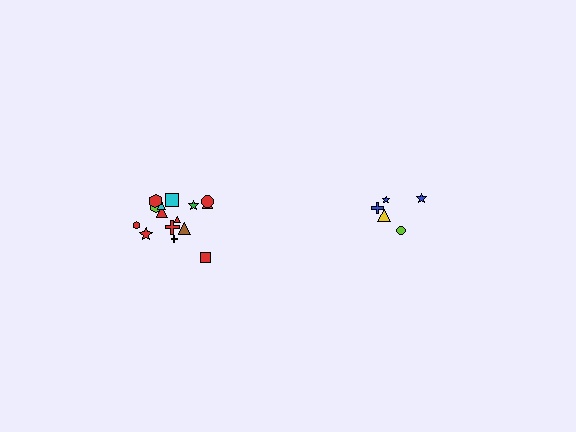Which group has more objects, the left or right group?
The left group.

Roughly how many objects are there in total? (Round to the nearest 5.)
Roughly 20 objects in total.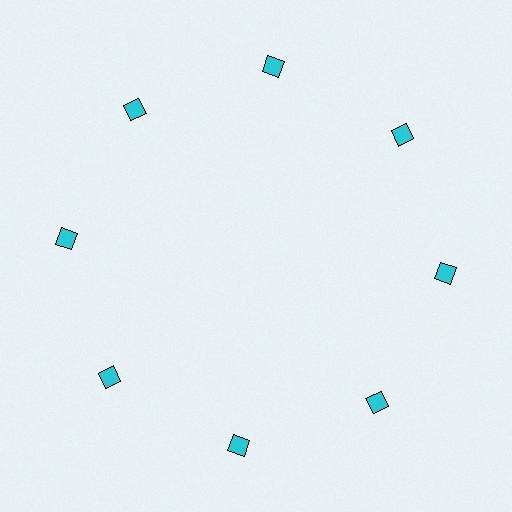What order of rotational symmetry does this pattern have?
This pattern has 8-fold rotational symmetry.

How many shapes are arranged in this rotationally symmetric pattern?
There are 8 shapes, arranged in 8 groups of 1.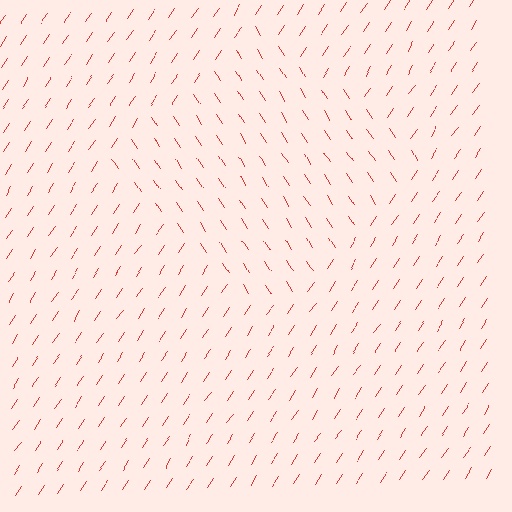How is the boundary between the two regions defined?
The boundary is defined purely by a change in line orientation (approximately 66 degrees difference). All lines are the same color and thickness.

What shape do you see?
I see a diamond.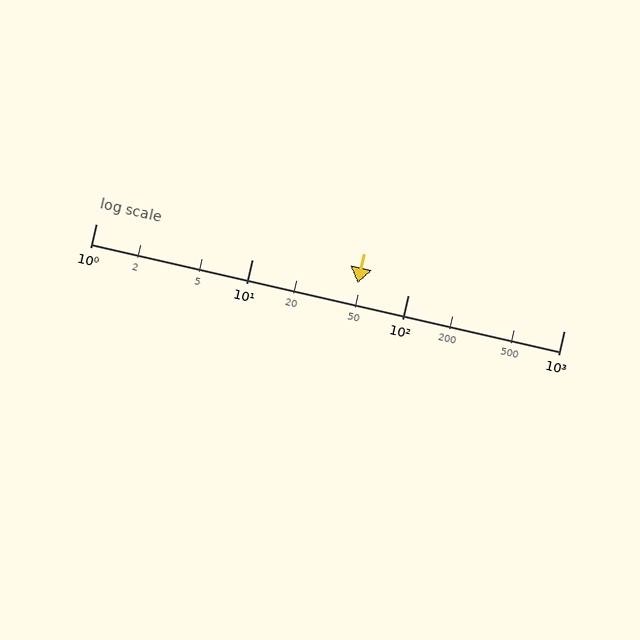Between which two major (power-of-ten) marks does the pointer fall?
The pointer is between 10 and 100.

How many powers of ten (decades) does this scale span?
The scale spans 3 decades, from 1 to 1000.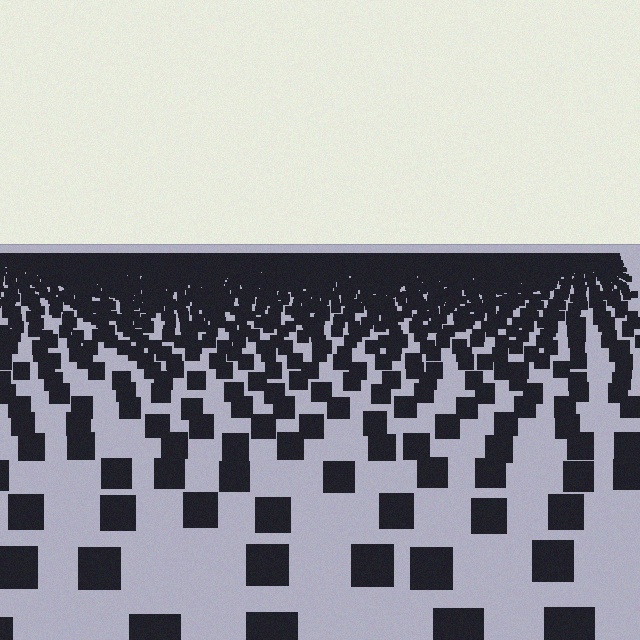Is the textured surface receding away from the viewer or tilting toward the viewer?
The surface is receding away from the viewer. Texture elements get smaller and denser toward the top.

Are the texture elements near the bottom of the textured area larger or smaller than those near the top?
Larger. Near the bottom, elements are closer to the viewer and appear at a bigger on-screen size.